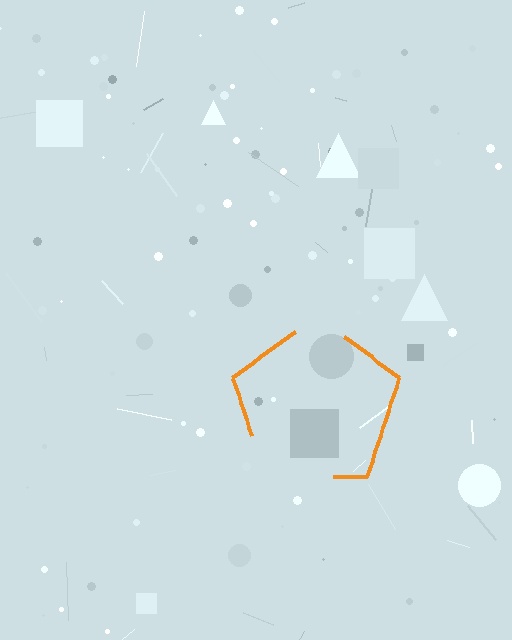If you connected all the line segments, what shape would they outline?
They would outline a pentagon.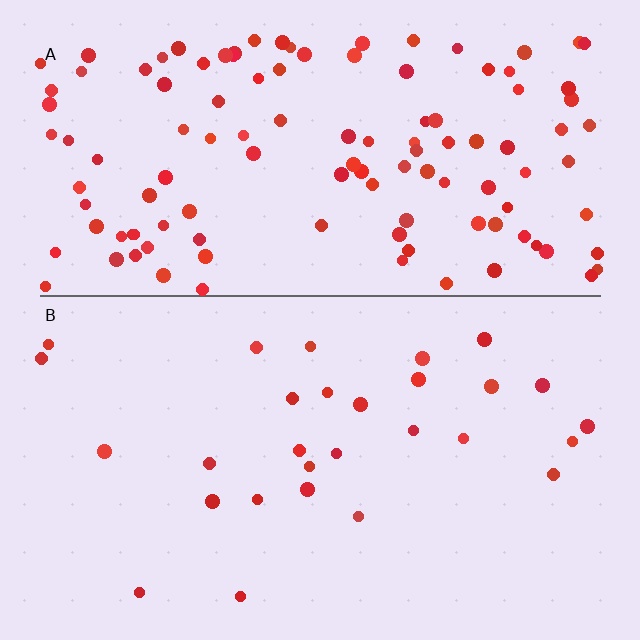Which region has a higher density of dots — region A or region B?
A (the top).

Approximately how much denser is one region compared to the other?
Approximately 4.2× — region A over region B.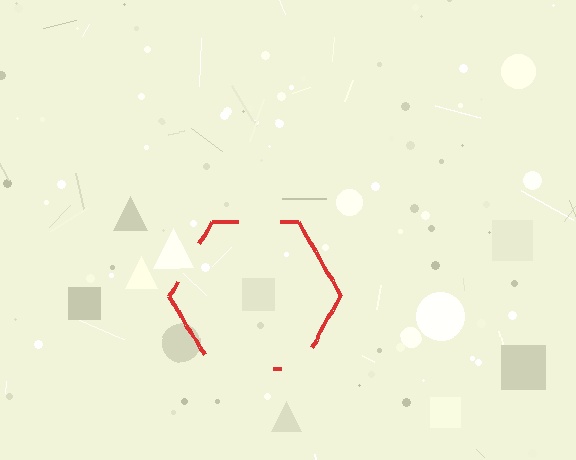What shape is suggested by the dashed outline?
The dashed outline suggests a hexagon.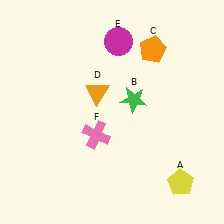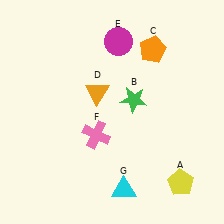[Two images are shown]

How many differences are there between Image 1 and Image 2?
There is 1 difference between the two images.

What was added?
A cyan triangle (G) was added in Image 2.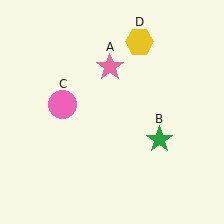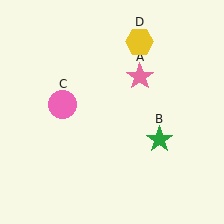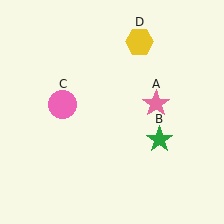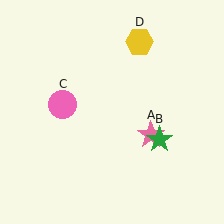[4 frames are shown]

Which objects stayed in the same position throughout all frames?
Green star (object B) and pink circle (object C) and yellow hexagon (object D) remained stationary.